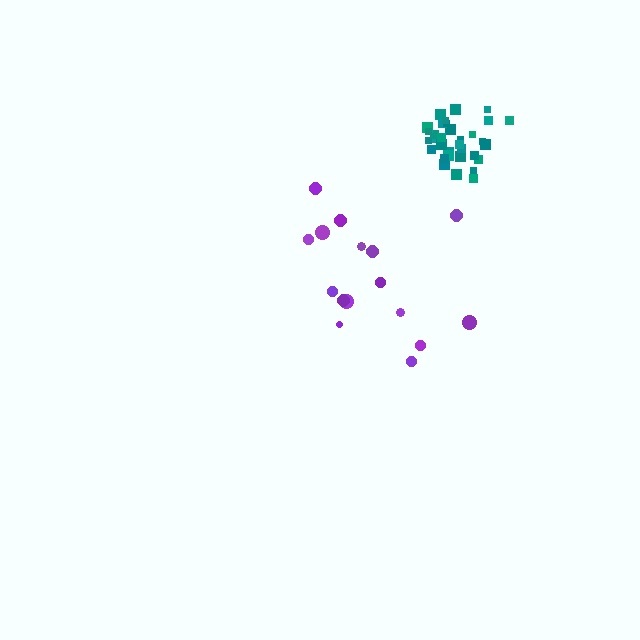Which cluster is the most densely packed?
Teal.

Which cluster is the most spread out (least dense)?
Purple.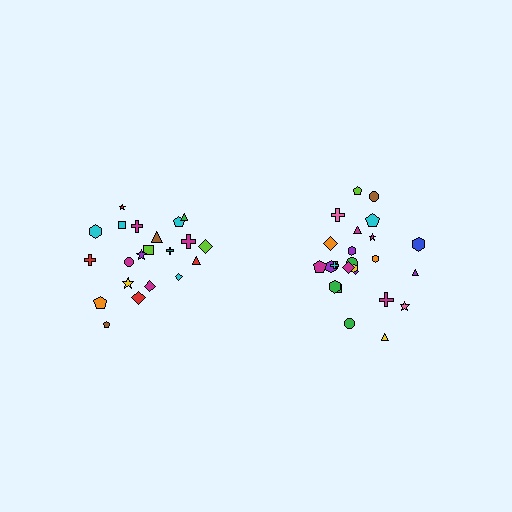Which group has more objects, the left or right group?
The right group.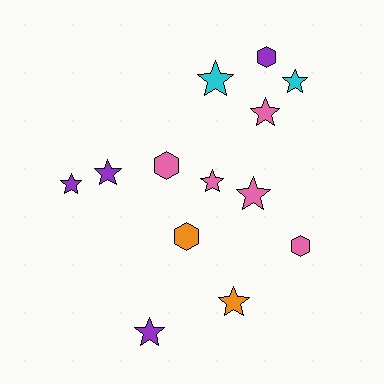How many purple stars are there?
There are 3 purple stars.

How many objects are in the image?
There are 13 objects.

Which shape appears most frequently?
Star, with 9 objects.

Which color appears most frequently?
Pink, with 5 objects.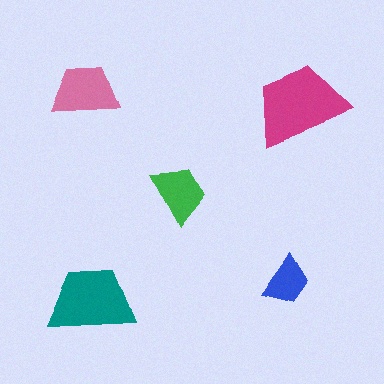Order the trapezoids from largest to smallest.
the magenta one, the teal one, the pink one, the green one, the blue one.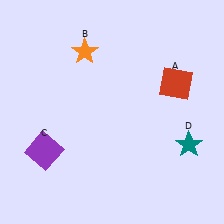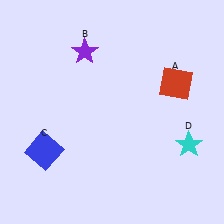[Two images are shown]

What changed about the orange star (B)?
In Image 1, B is orange. In Image 2, it changed to purple.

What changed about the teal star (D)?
In Image 1, D is teal. In Image 2, it changed to cyan.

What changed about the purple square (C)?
In Image 1, C is purple. In Image 2, it changed to blue.